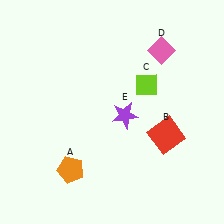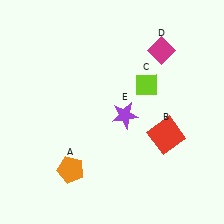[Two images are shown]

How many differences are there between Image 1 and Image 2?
There is 1 difference between the two images.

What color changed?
The diamond (D) changed from pink in Image 1 to magenta in Image 2.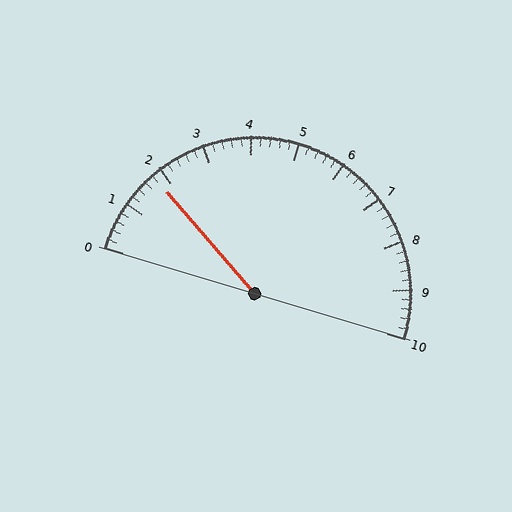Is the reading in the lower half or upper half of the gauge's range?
The reading is in the lower half of the range (0 to 10).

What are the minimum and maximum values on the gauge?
The gauge ranges from 0 to 10.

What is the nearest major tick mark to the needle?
The nearest major tick mark is 2.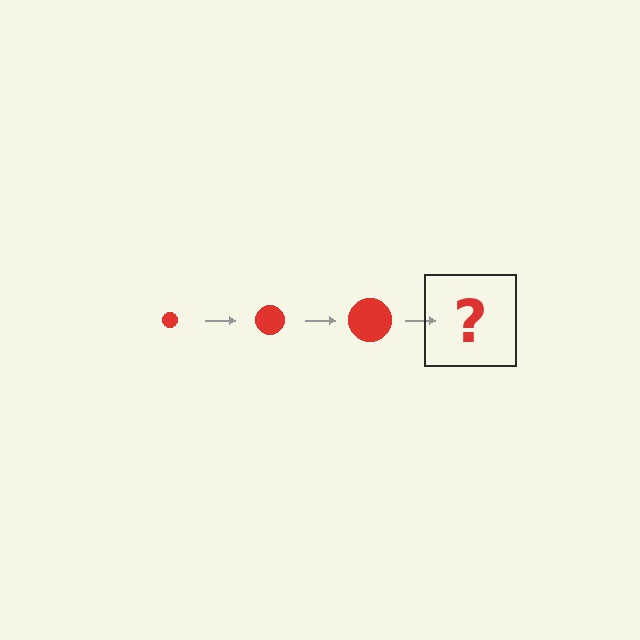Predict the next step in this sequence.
The next step is a red circle, larger than the previous one.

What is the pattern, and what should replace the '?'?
The pattern is that the circle gets progressively larger each step. The '?' should be a red circle, larger than the previous one.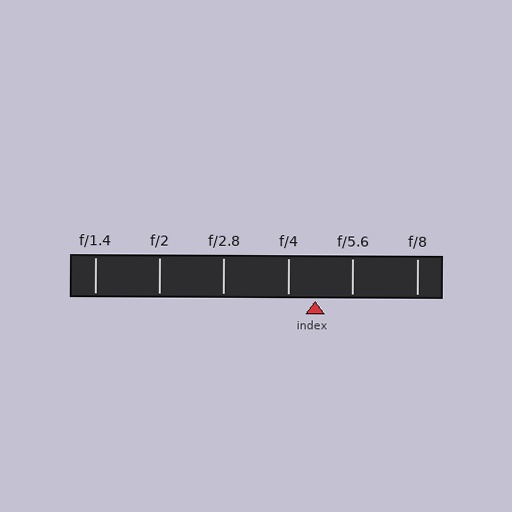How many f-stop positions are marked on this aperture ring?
There are 6 f-stop positions marked.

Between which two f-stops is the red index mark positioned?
The index mark is between f/4 and f/5.6.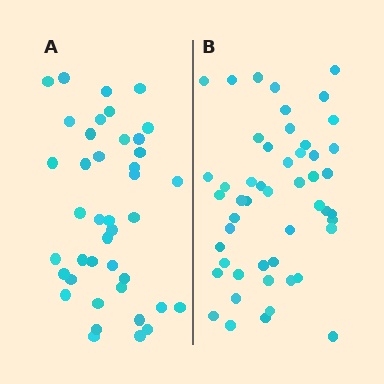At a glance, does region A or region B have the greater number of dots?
Region B (the right region) has more dots.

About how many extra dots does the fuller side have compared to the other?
Region B has roughly 8 or so more dots than region A.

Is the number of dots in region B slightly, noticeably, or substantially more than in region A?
Region B has only slightly more — the two regions are fairly close. The ratio is roughly 1.2 to 1.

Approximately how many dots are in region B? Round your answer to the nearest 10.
About 50 dots.